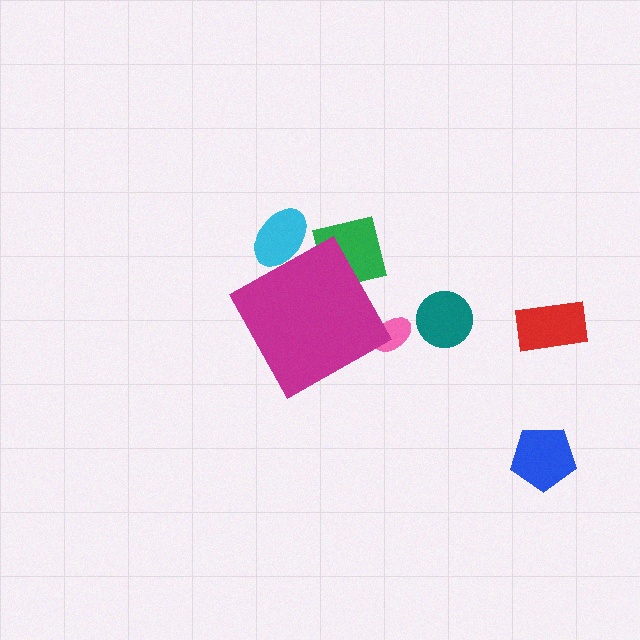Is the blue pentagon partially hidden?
No, the blue pentagon is fully visible.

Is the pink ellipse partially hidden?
Yes, the pink ellipse is partially hidden behind the magenta diamond.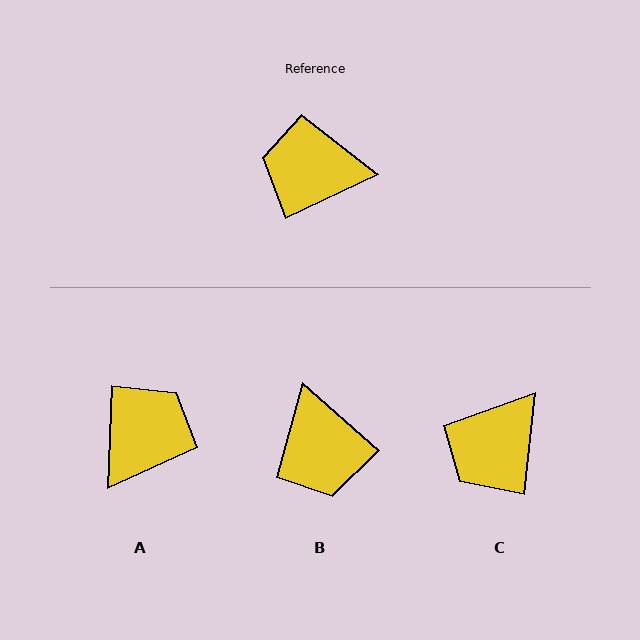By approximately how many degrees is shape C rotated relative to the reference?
Approximately 58 degrees counter-clockwise.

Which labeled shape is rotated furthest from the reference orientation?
A, about 118 degrees away.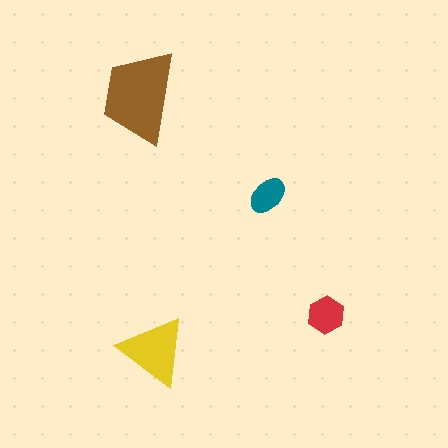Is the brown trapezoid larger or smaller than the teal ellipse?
Larger.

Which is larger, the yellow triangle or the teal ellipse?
The yellow triangle.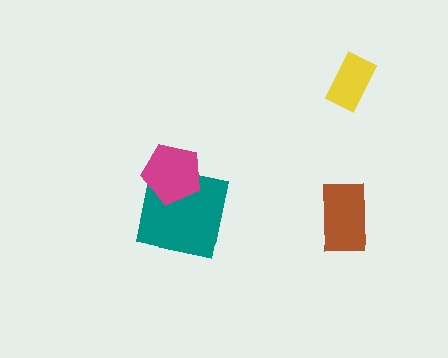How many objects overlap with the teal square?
1 object overlaps with the teal square.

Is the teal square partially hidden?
Yes, it is partially covered by another shape.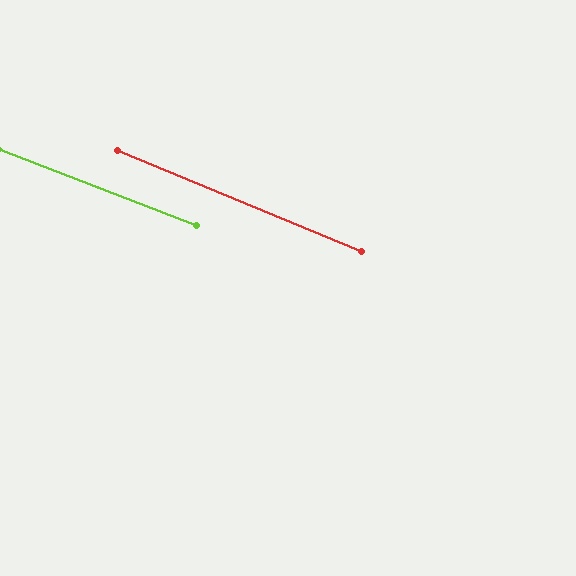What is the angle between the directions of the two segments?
Approximately 1 degree.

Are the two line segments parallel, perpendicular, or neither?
Parallel — their directions differ by only 1.4°.